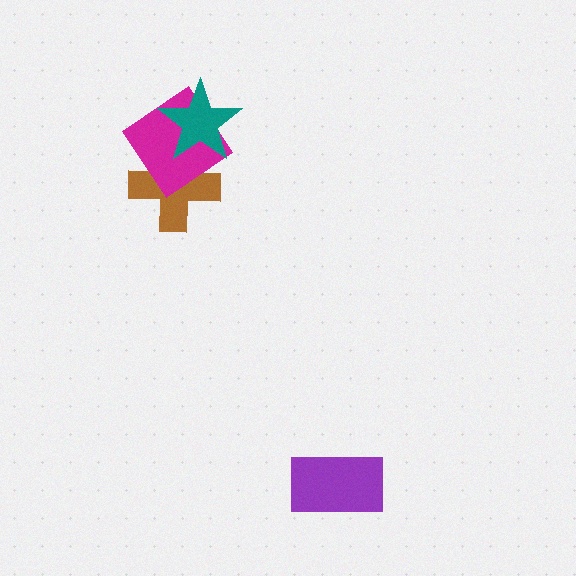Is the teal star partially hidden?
No, no other shape covers it.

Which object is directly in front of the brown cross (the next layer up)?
The magenta diamond is directly in front of the brown cross.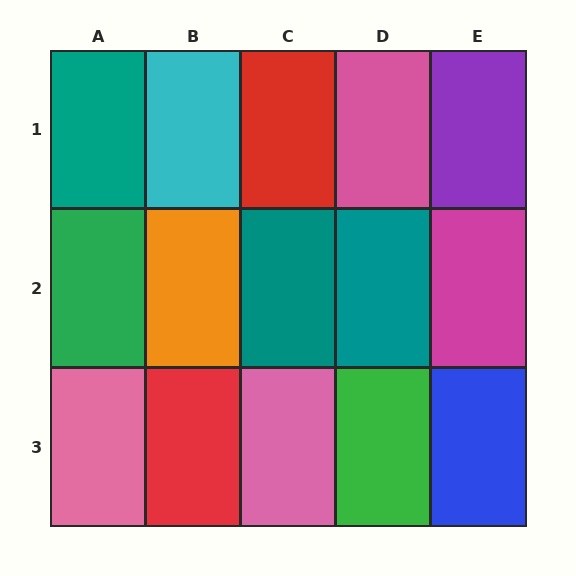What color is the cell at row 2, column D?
Teal.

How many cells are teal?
3 cells are teal.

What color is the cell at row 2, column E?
Magenta.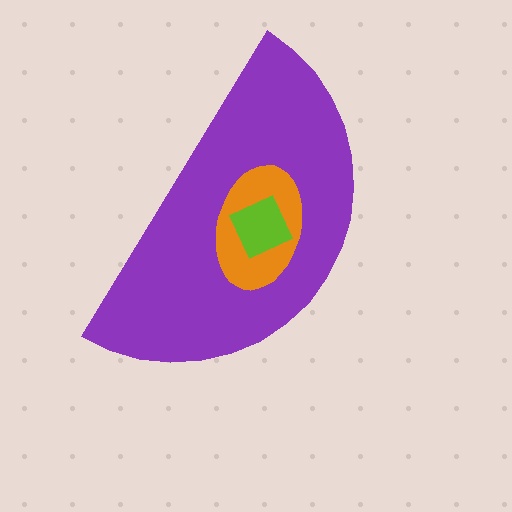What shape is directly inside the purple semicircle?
The orange ellipse.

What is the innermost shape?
The lime square.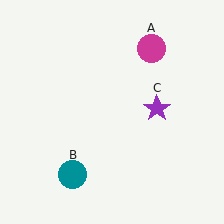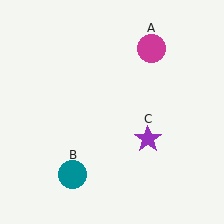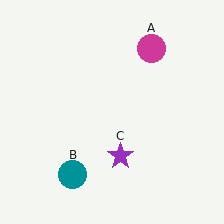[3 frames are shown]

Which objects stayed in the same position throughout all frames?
Magenta circle (object A) and teal circle (object B) remained stationary.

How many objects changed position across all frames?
1 object changed position: purple star (object C).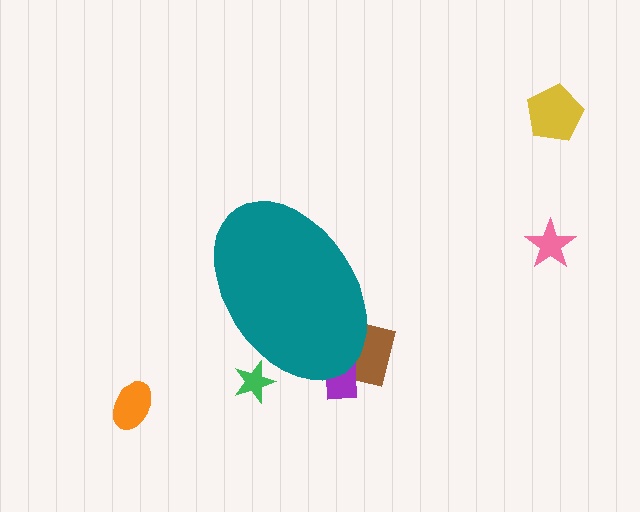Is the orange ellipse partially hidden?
No, the orange ellipse is fully visible.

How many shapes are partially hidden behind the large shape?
3 shapes are partially hidden.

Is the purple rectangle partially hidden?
Yes, the purple rectangle is partially hidden behind the teal ellipse.